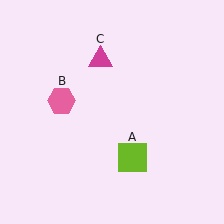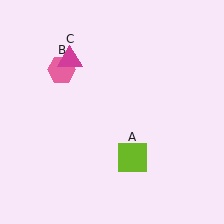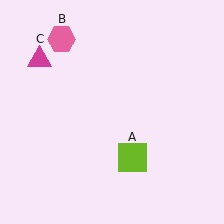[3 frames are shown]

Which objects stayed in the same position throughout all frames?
Lime square (object A) remained stationary.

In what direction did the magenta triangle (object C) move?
The magenta triangle (object C) moved left.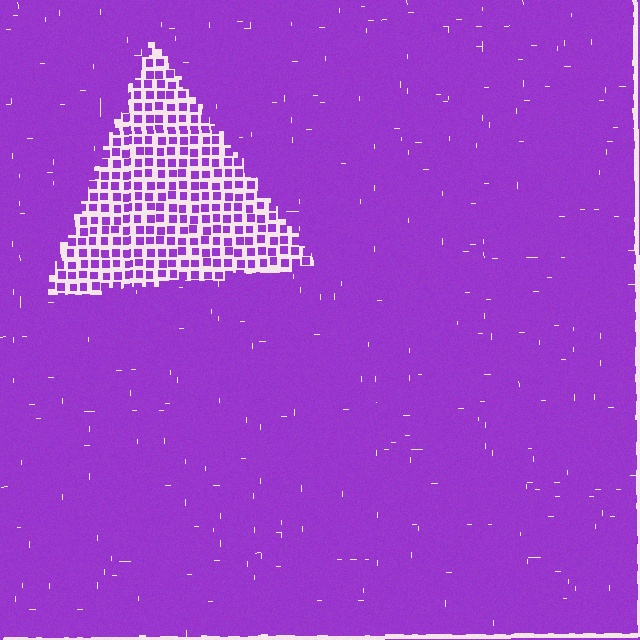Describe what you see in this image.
The image contains small purple elements arranged at two different densities. A triangle-shaped region is visible where the elements are less densely packed than the surrounding area.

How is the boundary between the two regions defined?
The boundary is defined by a change in element density (approximately 2.7x ratio). All elements are the same color, size, and shape.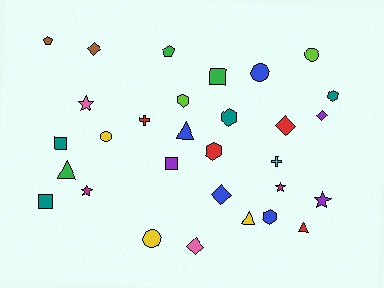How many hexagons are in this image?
There are 5 hexagons.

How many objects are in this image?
There are 30 objects.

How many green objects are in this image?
There are 3 green objects.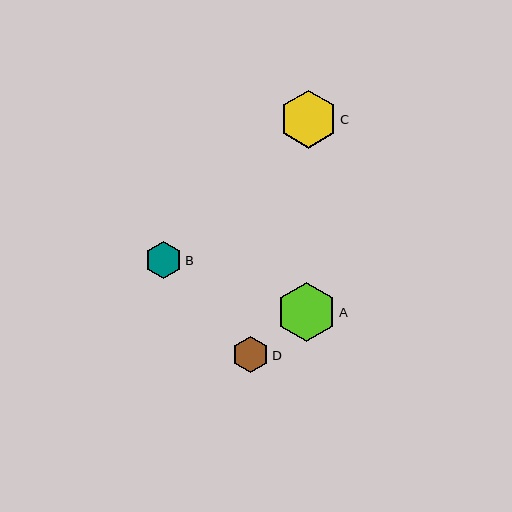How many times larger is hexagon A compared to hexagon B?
Hexagon A is approximately 1.6 times the size of hexagon B.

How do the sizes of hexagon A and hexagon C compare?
Hexagon A and hexagon C are approximately the same size.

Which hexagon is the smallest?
Hexagon D is the smallest with a size of approximately 37 pixels.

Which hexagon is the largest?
Hexagon A is the largest with a size of approximately 59 pixels.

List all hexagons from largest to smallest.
From largest to smallest: A, C, B, D.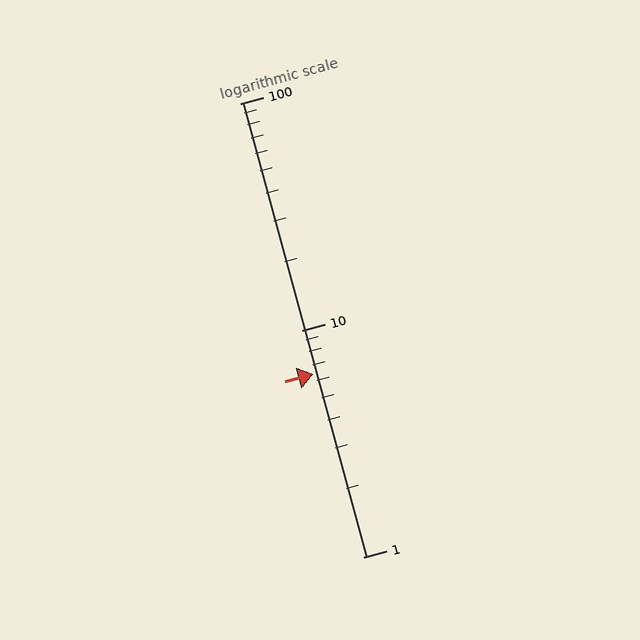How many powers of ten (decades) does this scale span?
The scale spans 2 decades, from 1 to 100.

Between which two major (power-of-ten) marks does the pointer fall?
The pointer is between 1 and 10.